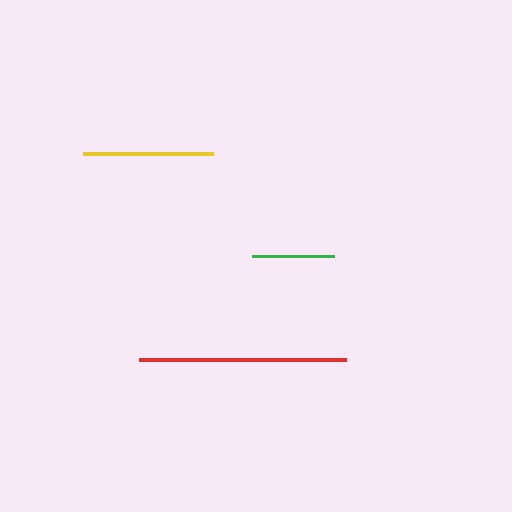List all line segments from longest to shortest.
From longest to shortest: red, yellow, green.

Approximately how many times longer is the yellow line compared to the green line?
The yellow line is approximately 1.6 times the length of the green line.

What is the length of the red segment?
The red segment is approximately 207 pixels long.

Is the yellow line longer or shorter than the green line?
The yellow line is longer than the green line.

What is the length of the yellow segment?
The yellow segment is approximately 130 pixels long.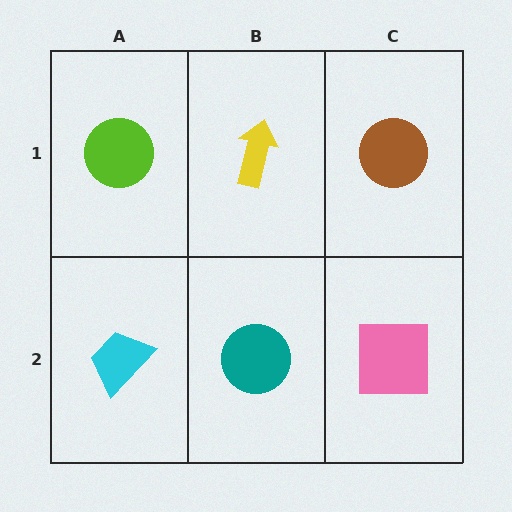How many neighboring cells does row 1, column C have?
2.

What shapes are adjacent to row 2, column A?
A lime circle (row 1, column A), a teal circle (row 2, column B).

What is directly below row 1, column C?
A pink square.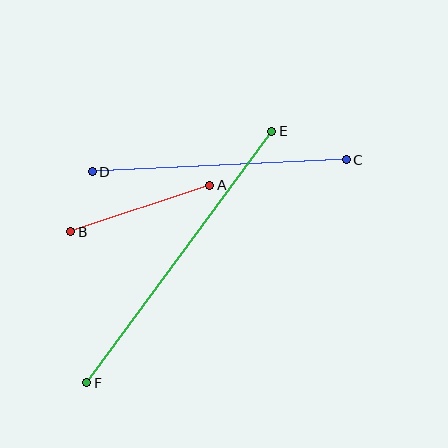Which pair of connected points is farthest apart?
Points E and F are farthest apart.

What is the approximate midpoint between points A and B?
The midpoint is at approximately (140, 209) pixels.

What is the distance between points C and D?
The distance is approximately 254 pixels.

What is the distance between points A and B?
The distance is approximately 147 pixels.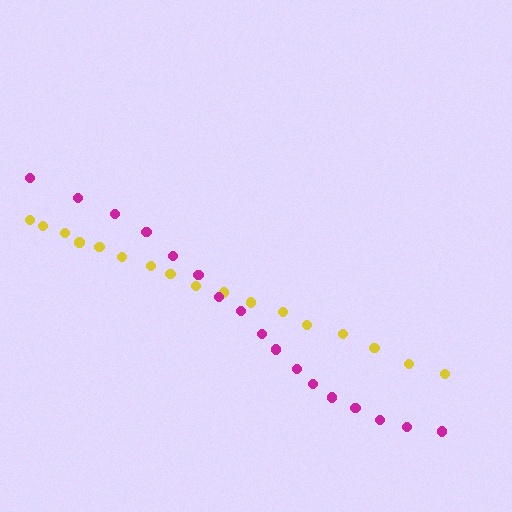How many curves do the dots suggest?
There are 2 distinct paths.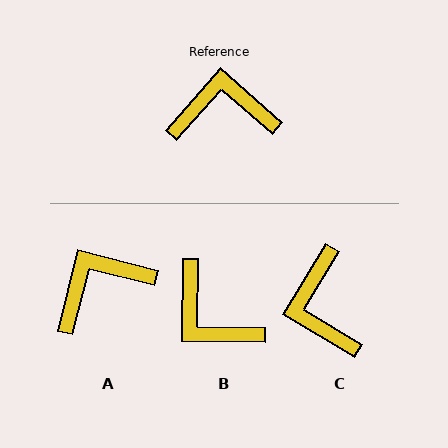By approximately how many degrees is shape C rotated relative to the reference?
Approximately 100 degrees counter-clockwise.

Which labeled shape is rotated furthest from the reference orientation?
B, about 131 degrees away.